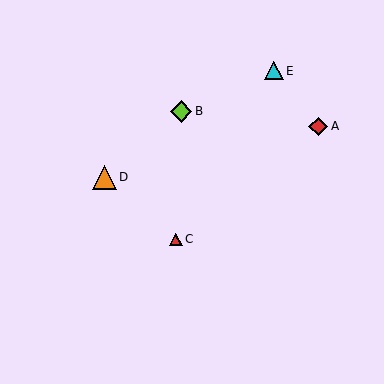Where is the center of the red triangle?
The center of the red triangle is at (176, 239).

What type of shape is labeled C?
Shape C is a red triangle.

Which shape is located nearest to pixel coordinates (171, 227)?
The red triangle (labeled C) at (176, 239) is nearest to that location.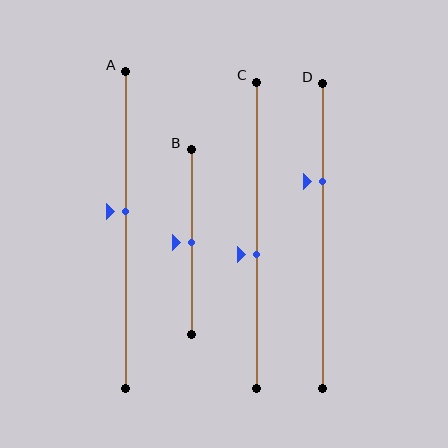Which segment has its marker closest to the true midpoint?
Segment B has its marker closest to the true midpoint.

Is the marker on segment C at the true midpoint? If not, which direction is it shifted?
No, the marker on segment C is shifted downward by about 6% of the segment length.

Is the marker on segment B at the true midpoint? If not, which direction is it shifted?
Yes, the marker on segment B is at the true midpoint.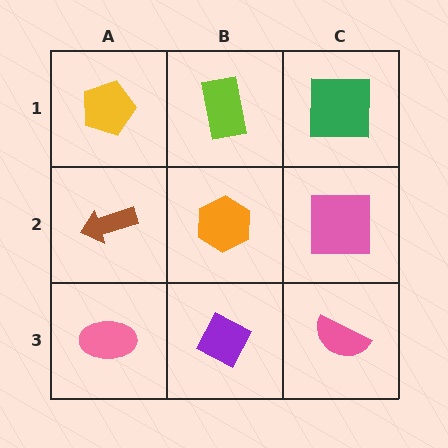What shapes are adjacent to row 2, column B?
A lime rectangle (row 1, column B), a purple diamond (row 3, column B), a brown arrow (row 2, column A), a pink square (row 2, column C).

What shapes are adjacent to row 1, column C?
A pink square (row 2, column C), a lime rectangle (row 1, column B).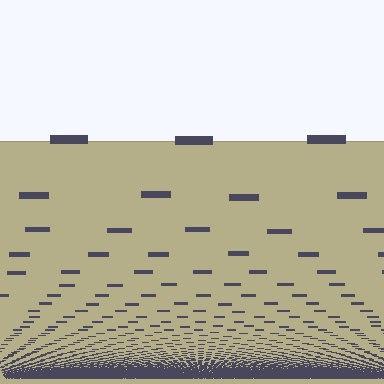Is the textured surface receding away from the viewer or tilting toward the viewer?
The surface appears to tilt toward the viewer. Texture elements get larger and sparser toward the top.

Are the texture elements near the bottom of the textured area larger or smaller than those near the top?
Smaller. The gradient is inverted — elements near the bottom are smaller and denser.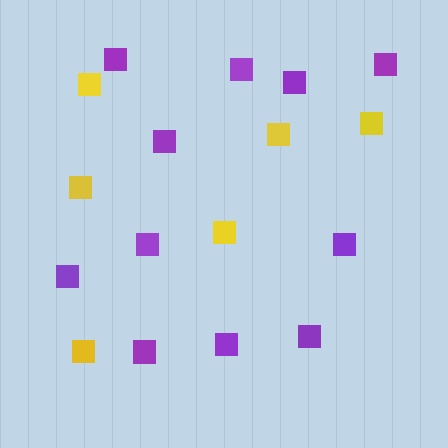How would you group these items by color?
There are 2 groups: one group of purple squares (11) and one group of yellow squares (6).